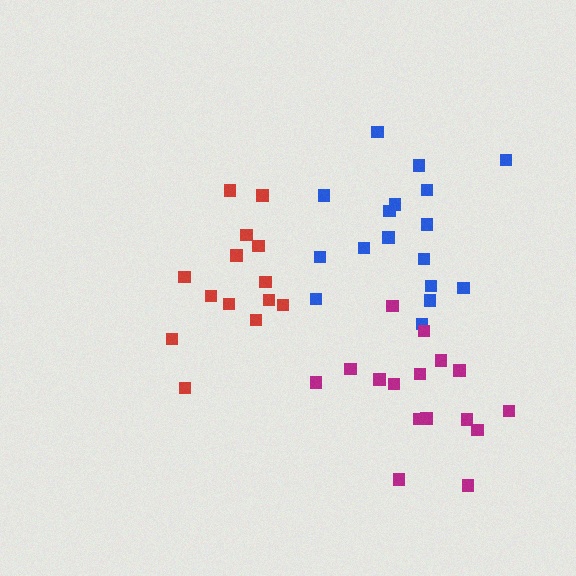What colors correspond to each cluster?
The clusters are colored: blue, red, magenta.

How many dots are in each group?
Group 1: 17 dots, Group 2: 14 dots, Group 3: 16 dots (47 total).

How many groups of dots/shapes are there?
There are 3 groups.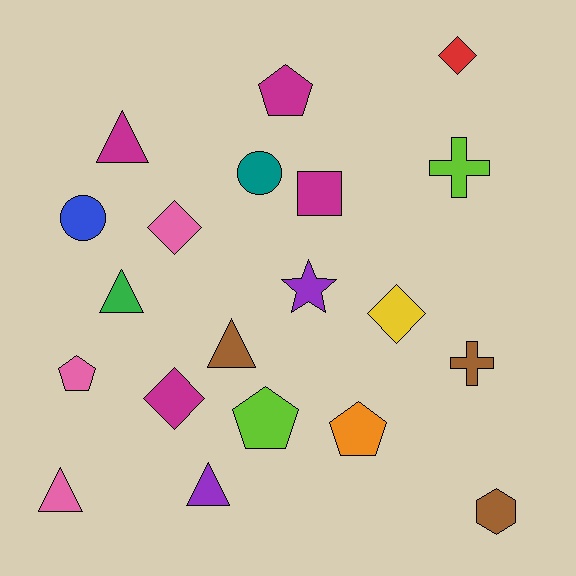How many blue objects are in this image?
There is 1 blue object.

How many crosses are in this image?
There are 2 crosses.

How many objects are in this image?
There are 20 objects.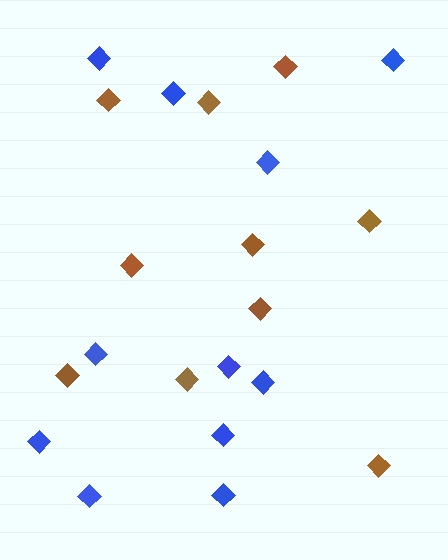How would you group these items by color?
There are 2 groups: one group of brown diamonds (10) and one group of blue diamonds (11).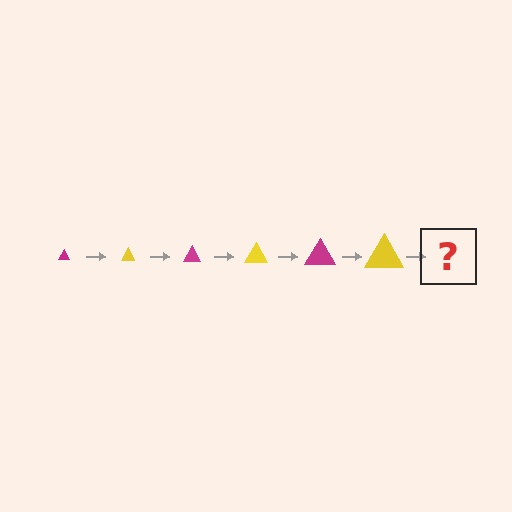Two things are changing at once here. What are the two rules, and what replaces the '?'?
The two rules are that the triangle grows larger each step and the color cycles through magenta and yellow. The '?' should be a magenta triangle, larger than the previous one.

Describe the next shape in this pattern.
It should be a magenta triangle, larger than the previous one.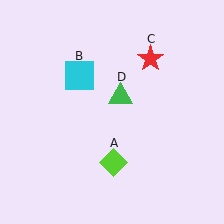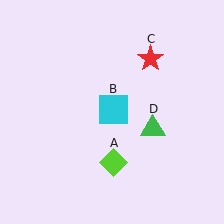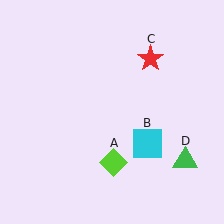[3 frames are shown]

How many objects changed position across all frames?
2 objects changed position: cyan square (object B), green triangle (object D).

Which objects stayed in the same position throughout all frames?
Lime diamond (object A) and red star (object C) remained stationary.